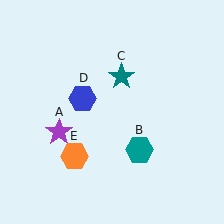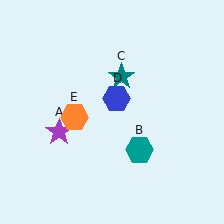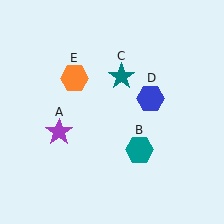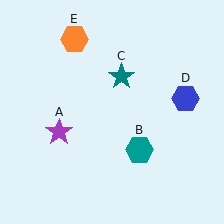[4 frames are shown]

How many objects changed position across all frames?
2 objects changed position: blue hexagon (object D), orange hexagon (object E).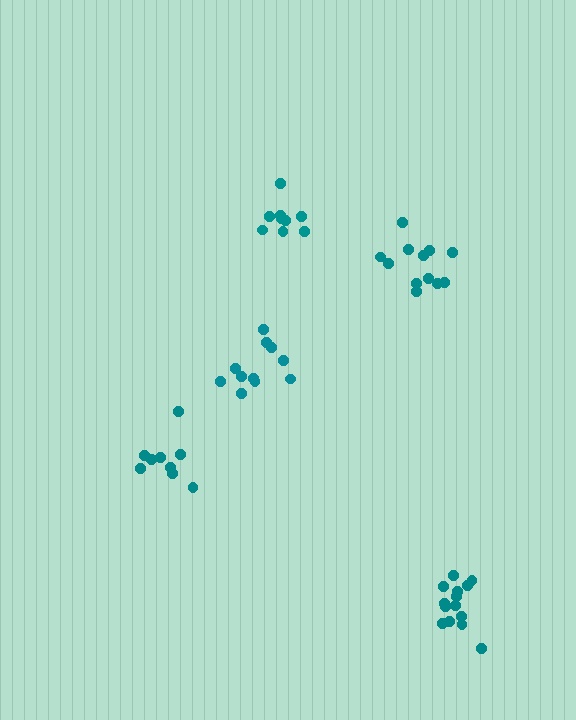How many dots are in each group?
Group 1: 12 dots, Group 2: 9 dots, Group 3: 9 dots, Group 4: 11 dots, Group 5: 14 dots (55 total).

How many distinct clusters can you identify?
There are 5 distinct clusters.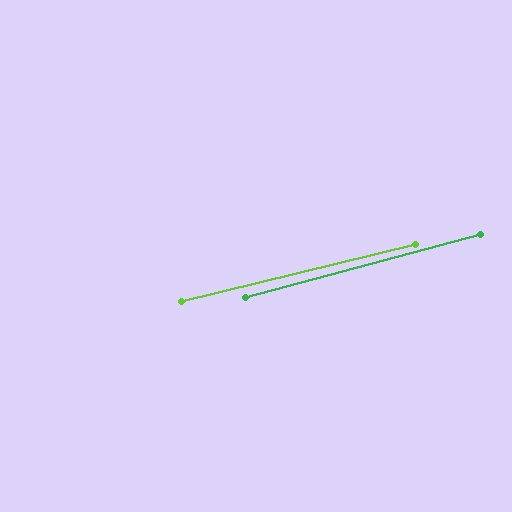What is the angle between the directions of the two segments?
Approximately 1 degree.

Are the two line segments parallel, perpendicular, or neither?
Parallel — their directions differ by only 1.4°.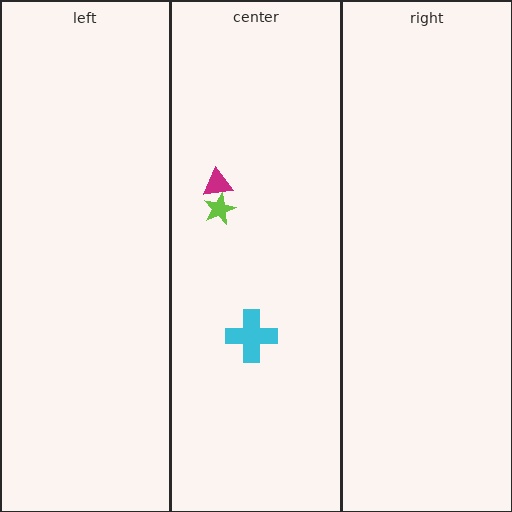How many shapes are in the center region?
3.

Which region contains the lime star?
The center region.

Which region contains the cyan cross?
The center region.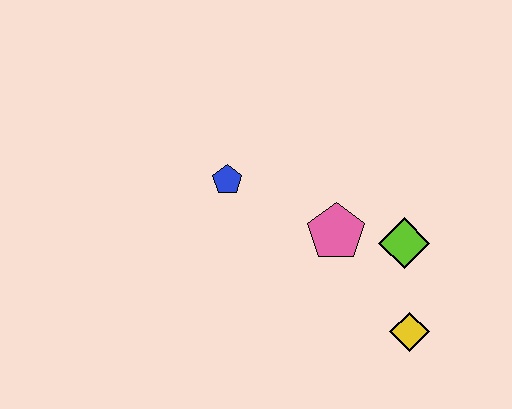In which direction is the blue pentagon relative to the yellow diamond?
The blue pentagon is to the left of the yellow diamond.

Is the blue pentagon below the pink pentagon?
No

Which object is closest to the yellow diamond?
The lime diamond is closest to the yellow diamond.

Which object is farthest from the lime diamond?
The blue pentagon is farthest from the lime diamond.